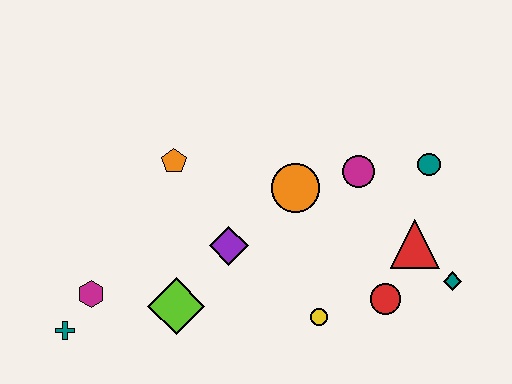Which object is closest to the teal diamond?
The red triangle is closest to the teal diamond.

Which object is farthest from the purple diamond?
The teal diamond is farthest from the purple diamond.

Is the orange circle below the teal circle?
Yes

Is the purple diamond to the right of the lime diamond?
Yes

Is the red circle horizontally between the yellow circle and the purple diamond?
No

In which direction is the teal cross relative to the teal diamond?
The teal cross is to the left of the teal diamond.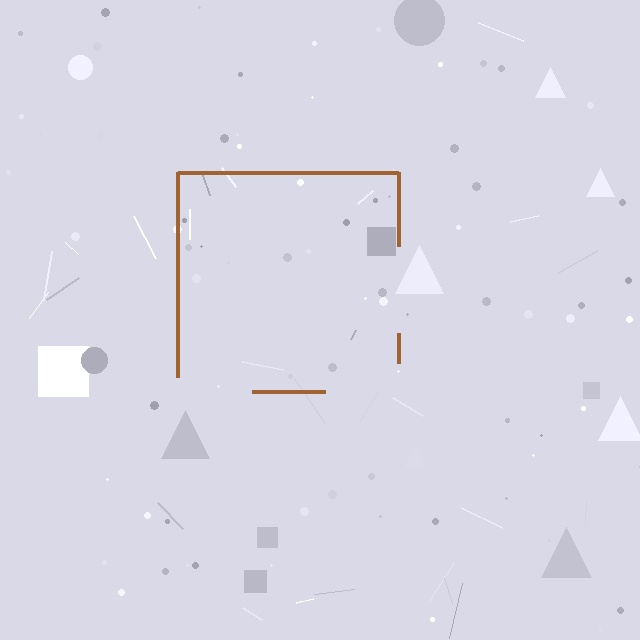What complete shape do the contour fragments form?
The contour fragments form a square.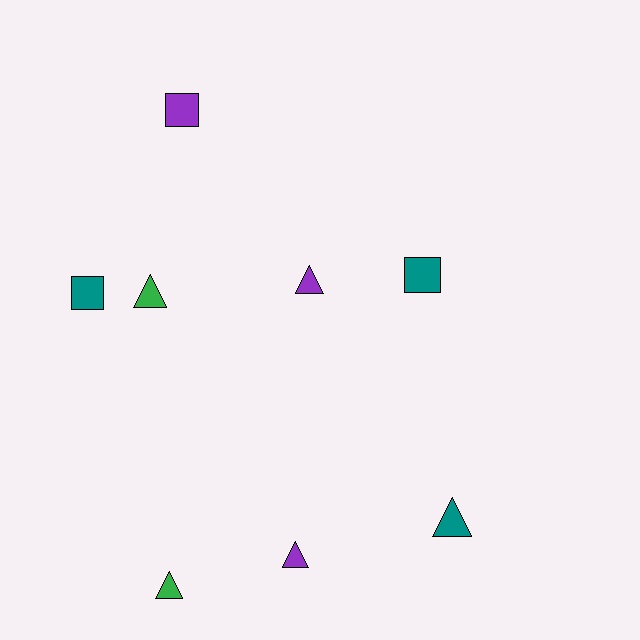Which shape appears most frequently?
Triangle, with 5 objects.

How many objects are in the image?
There are 8 objects.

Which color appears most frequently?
Teal, with 3 objects.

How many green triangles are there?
There are 2 green triangles.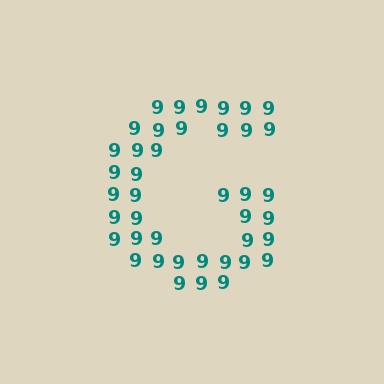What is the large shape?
The large shape is the letter G.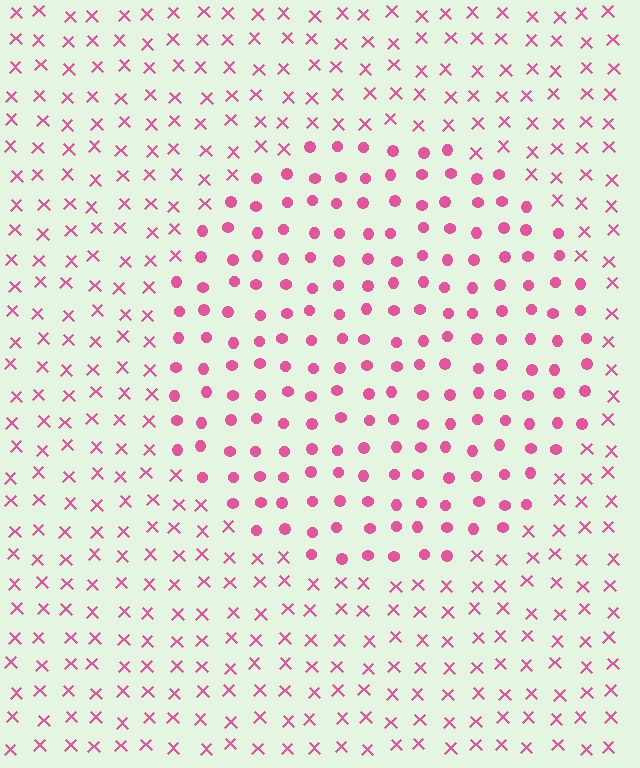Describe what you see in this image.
The image is filled with small pink elements arranged in a uniform grid. A circle-shaped region contains circles, while the surrounding area contains X marks. The boundary is defined purely by the change in element shape.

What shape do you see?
I see a circle.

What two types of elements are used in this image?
The image uses circles inside the circle region and X marks outside it.